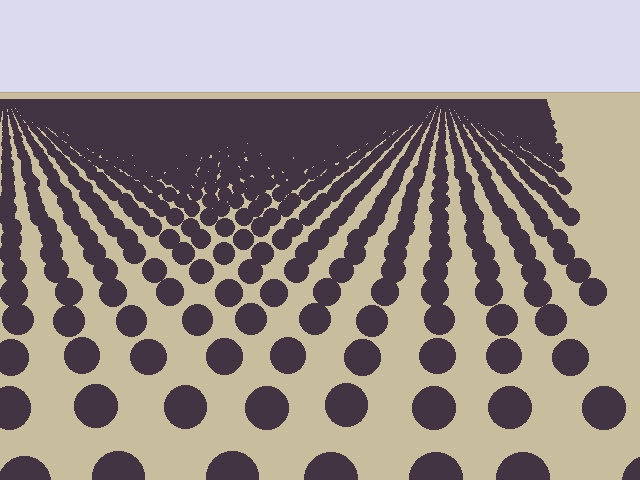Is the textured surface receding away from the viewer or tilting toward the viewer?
The surface is receding away from the viewer. Texture elements get smaller and denser toward the top.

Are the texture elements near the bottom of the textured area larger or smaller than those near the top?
Larger. Near the bottom, elements are closer to the viewer and appear at a bigger on-screen size.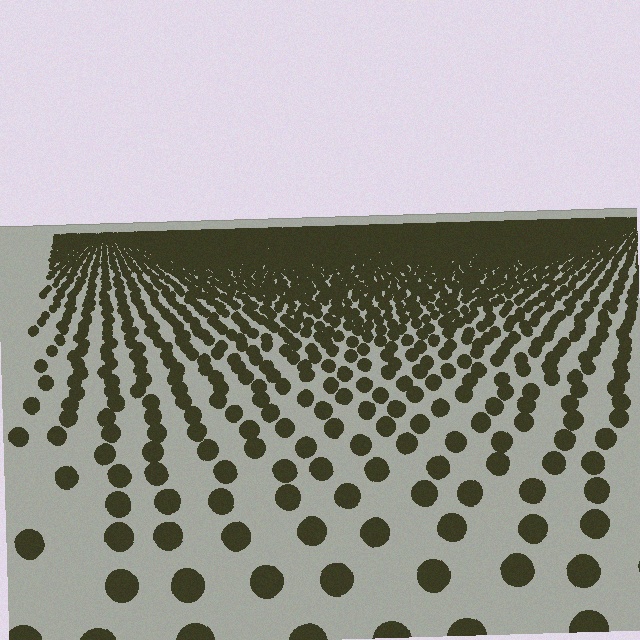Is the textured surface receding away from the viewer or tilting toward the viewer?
The surface is receding away from the viewer. Texture elements get smaller and denser toward the top.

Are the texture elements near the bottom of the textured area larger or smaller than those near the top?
Larger. Near the bottom, elements are closer to the viewer and appear at a bigger on-screen size.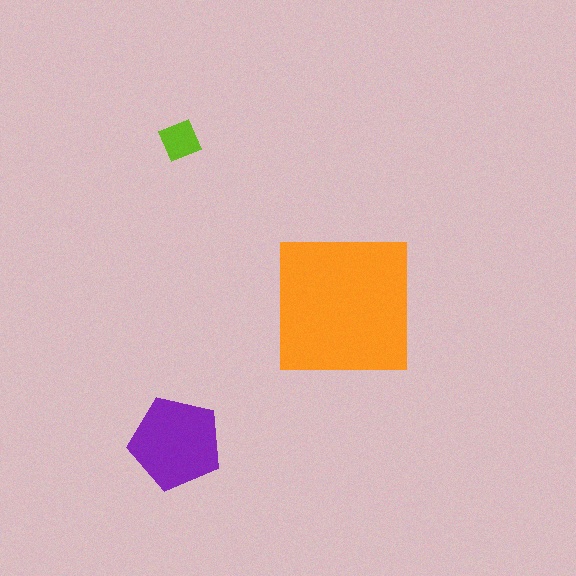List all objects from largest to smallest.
The orange square, the purple pentagon, the lime diamond.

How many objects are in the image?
There are 3 objects in the image.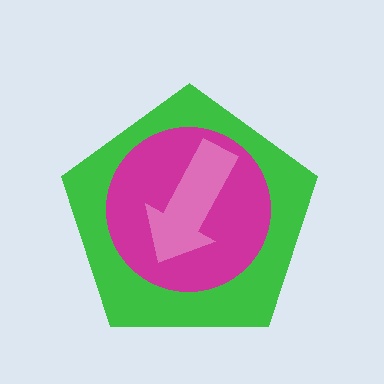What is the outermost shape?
The green pentagon.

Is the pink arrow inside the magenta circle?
Yes.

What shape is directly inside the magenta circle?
The pink arrow.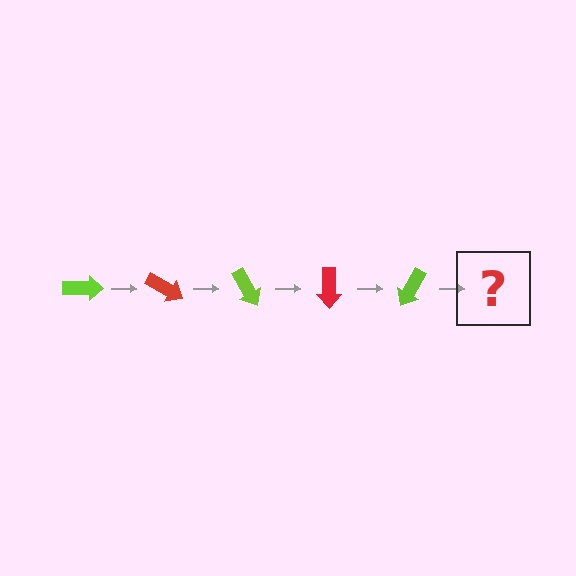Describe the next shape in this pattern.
It should be a red arrow, rotated 150 degrees from the start.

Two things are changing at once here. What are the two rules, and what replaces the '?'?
The two rules are that it rotates 30 degrees each step and the color cycles through lime and red. The '?' should be a red arrow, rotated 150 degrees from the start.